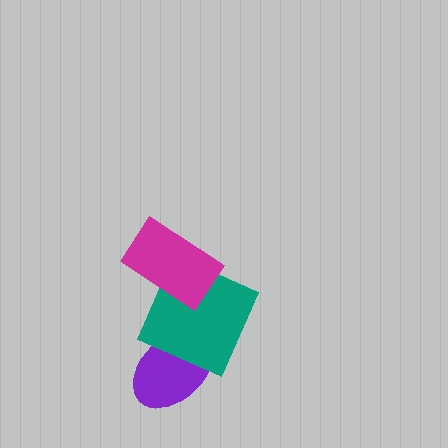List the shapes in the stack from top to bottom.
From top to bottom: the magenta rectangle, the teal square, the purple ellipse.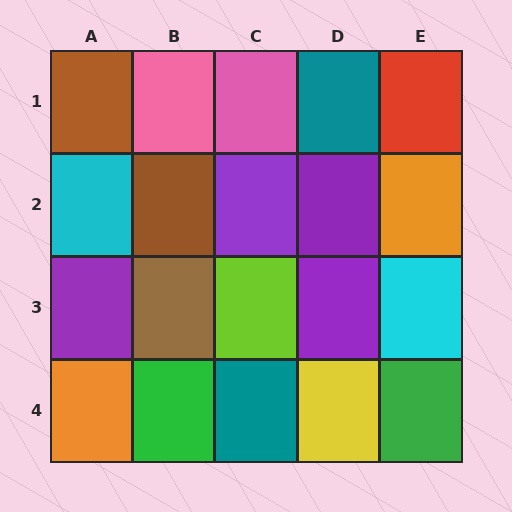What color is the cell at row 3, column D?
Purple.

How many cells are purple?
4 cells are purple.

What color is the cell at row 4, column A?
Orange.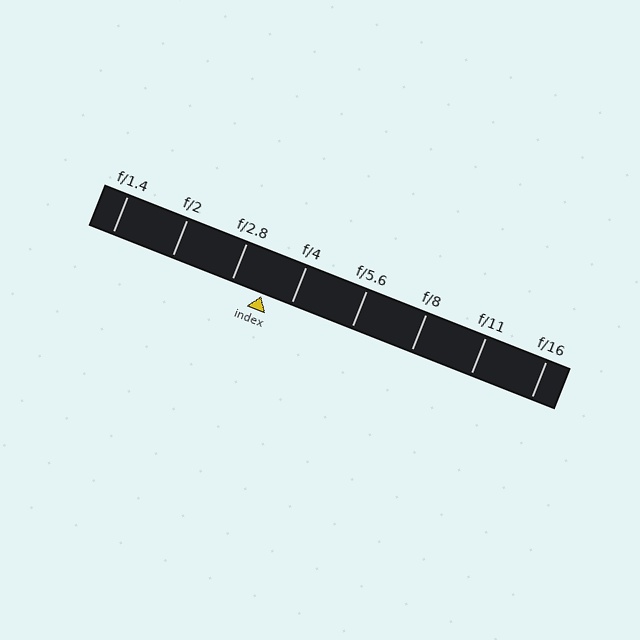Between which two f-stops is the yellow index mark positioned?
The index mark is between f/2.8 and f/4.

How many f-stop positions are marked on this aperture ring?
There are 8 f-stop positions marked.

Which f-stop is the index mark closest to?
The index mark is closest to f/4.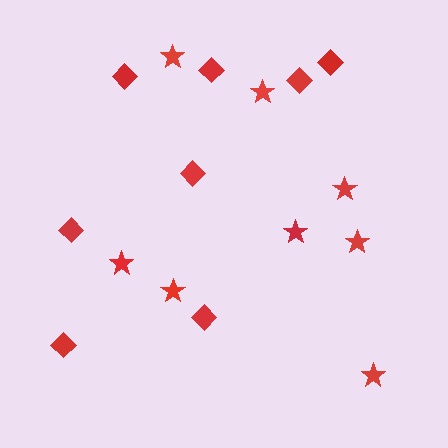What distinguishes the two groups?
There are 2 groups: one group of stars (8) and one group of diamonds (8).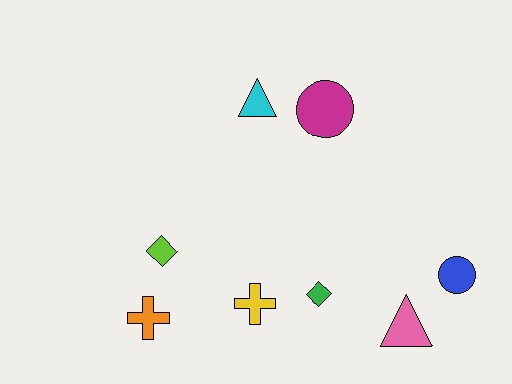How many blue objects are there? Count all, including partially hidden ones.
There is 1 blue object.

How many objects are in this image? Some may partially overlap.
There are 8 objects.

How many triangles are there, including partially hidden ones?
There are 2 triangles.